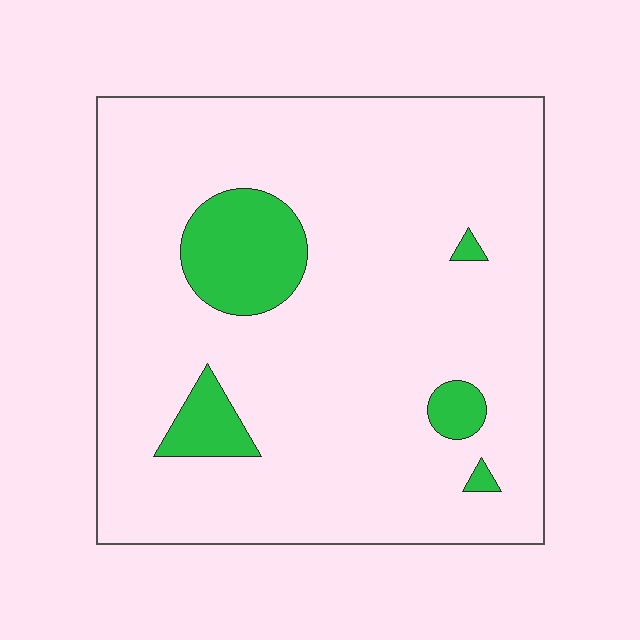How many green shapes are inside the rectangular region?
5.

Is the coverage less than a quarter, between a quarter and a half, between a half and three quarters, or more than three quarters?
Less than a quarter.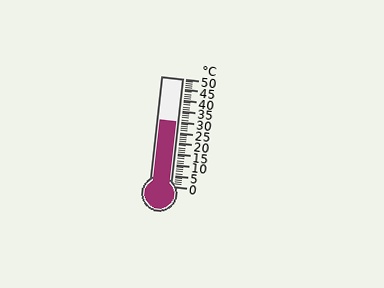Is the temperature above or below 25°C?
The temperature is above 25°C.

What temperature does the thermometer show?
The thermometer shows approximately 30°C.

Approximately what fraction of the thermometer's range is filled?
The thermometer is filled to approximately 60% of its range.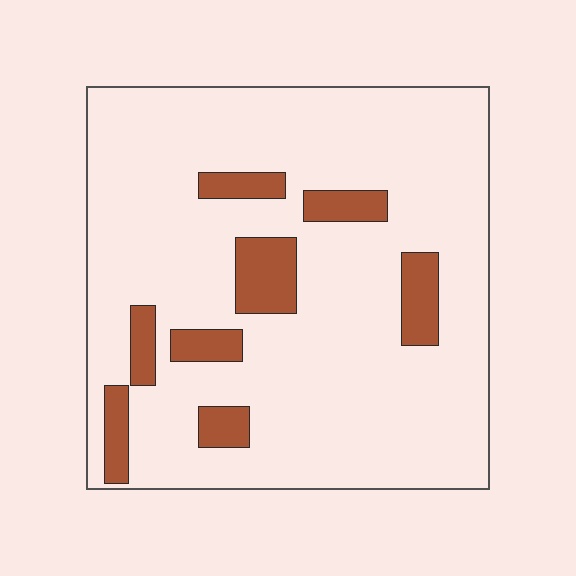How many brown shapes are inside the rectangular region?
8.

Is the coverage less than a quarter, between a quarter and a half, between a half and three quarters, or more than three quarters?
Less than a quarter.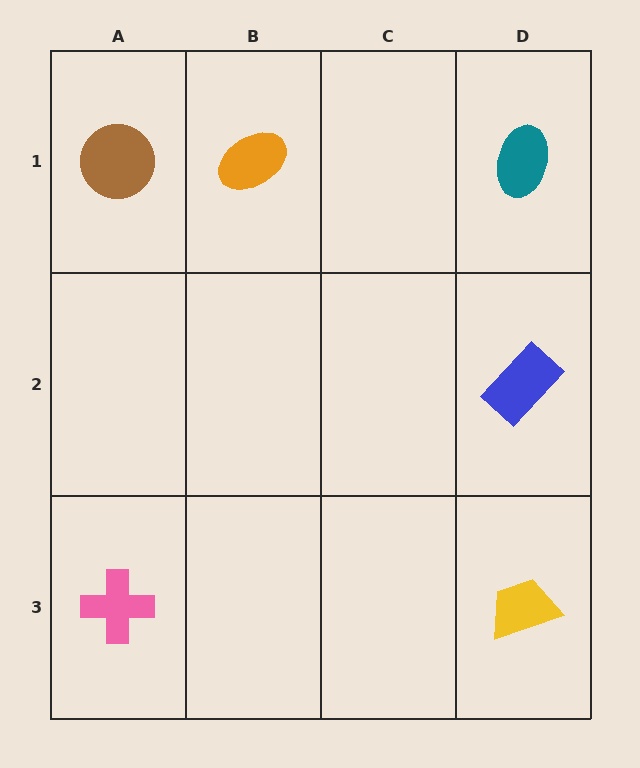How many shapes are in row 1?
3 shapes.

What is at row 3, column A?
A pink cross.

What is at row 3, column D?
A yellow trapezoid.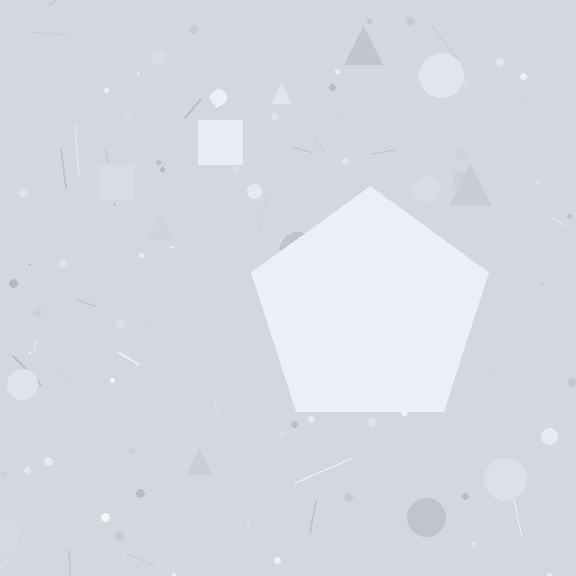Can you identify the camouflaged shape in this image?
The camouflaged shape is a pentagon.